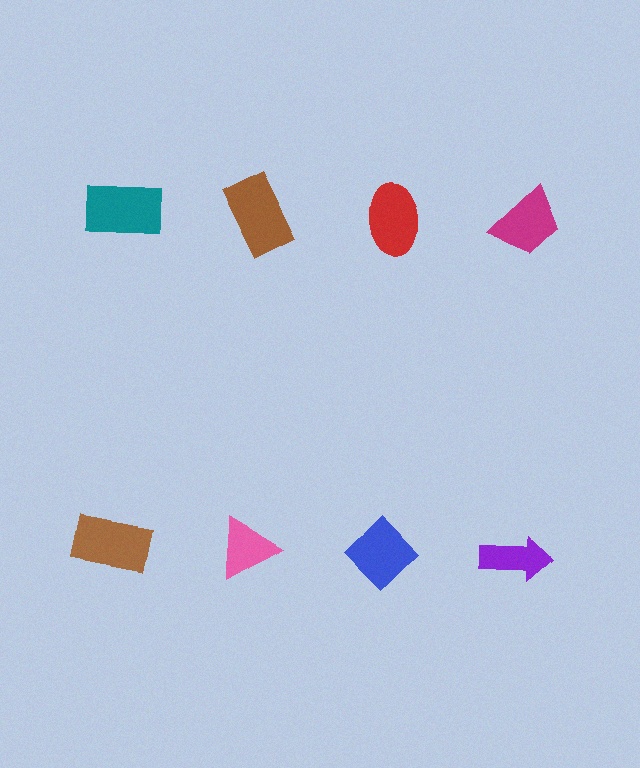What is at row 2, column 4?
A purple arrow.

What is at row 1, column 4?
A magenta trapezoid.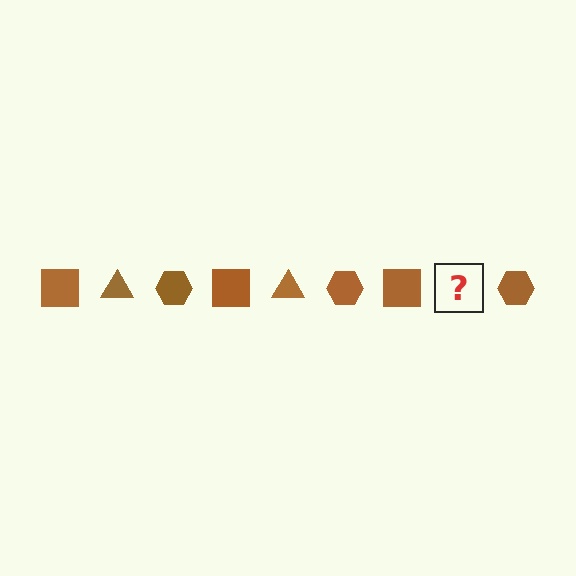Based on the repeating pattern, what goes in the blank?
The blank should be a brown triangle.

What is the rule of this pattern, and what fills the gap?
The rule is that the pattern cycles through square, triangle, hexagon shapes in brown. The gap should be filled with a brown triangle.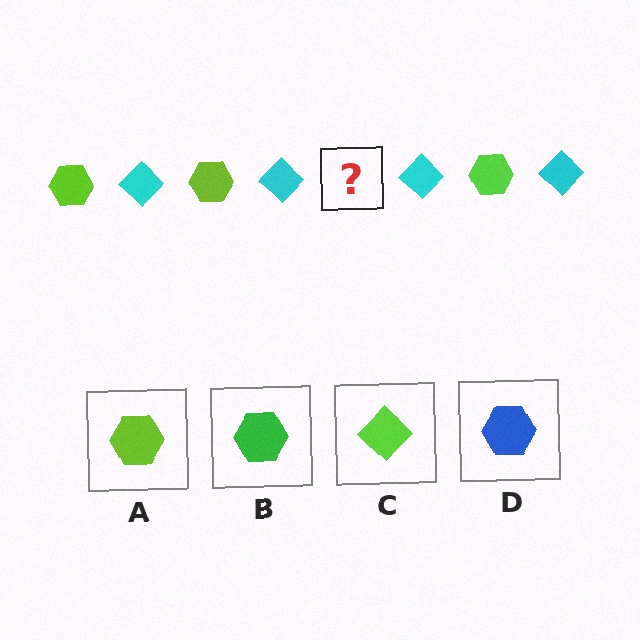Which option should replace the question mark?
Option A.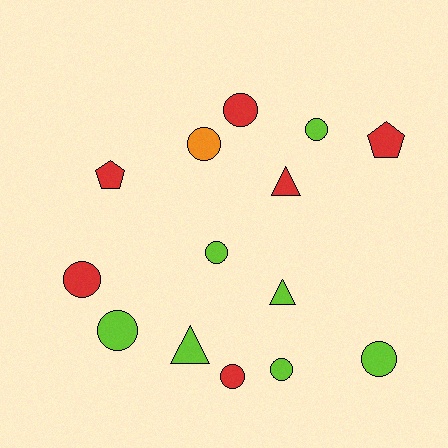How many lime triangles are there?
There are 2 lime triangles.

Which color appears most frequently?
Lime, with 7 objects.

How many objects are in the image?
There are 14 objects.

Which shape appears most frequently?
Circle, with 9 objects.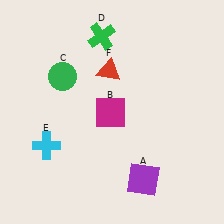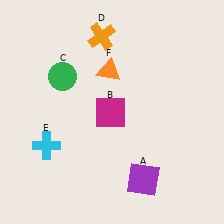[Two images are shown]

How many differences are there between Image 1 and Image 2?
There are 2 differences between the two images.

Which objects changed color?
D changed from green to orange. F changed from red to orange.